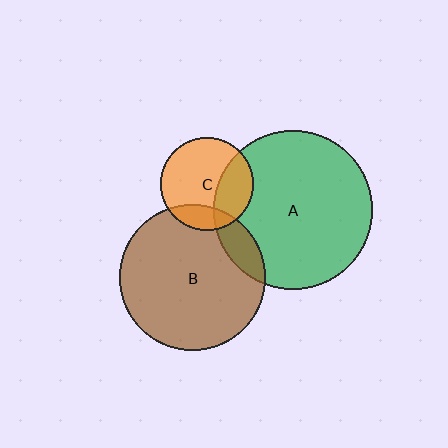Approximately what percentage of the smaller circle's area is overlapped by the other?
Approximately 10%.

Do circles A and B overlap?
Yes.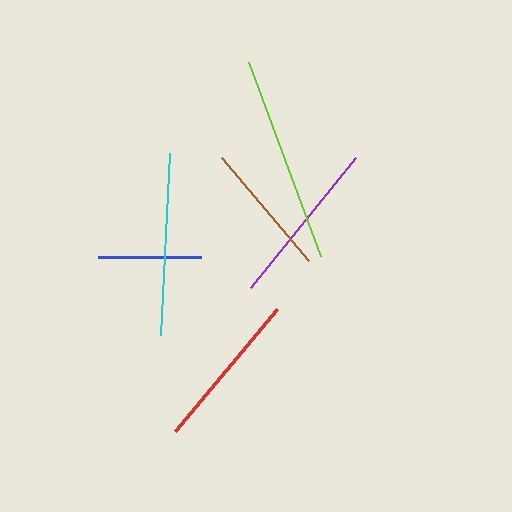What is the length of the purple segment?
The purple segment is approximately 168 pixels long.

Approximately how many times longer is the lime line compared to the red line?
The lime line is approximately 1.3 times the length of the red line.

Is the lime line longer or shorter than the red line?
The lime line is longer than the red line.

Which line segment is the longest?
The lime line is the longest at approximately 207 pixels.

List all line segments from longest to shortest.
From longest to shortest: lime, cyan, purple, red, brown, blue.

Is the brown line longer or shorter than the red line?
The red line is longer than the brown line.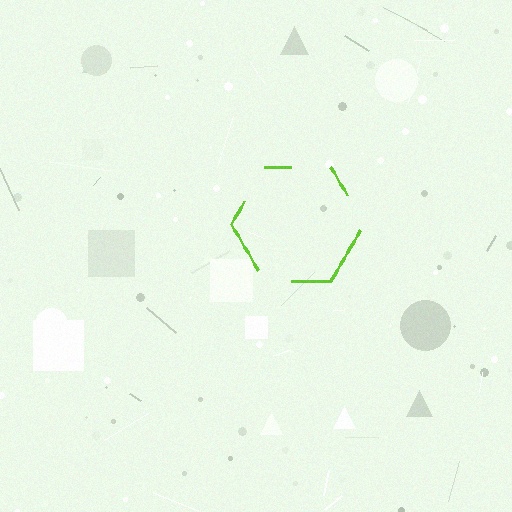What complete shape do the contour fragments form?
The contour fragments form a hexagon.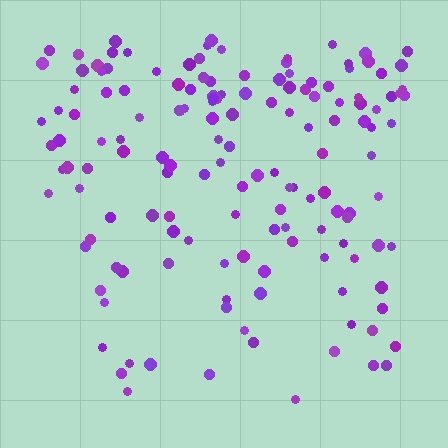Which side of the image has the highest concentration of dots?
The top.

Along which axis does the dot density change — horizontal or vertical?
Vertical.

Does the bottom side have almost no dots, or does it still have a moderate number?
Still a moderate number, just noticeably fewer than the top.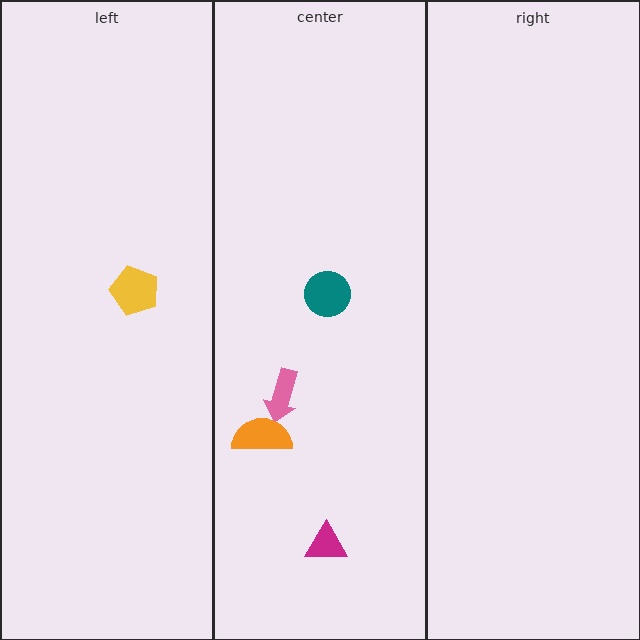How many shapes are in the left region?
1.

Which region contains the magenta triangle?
The center region.